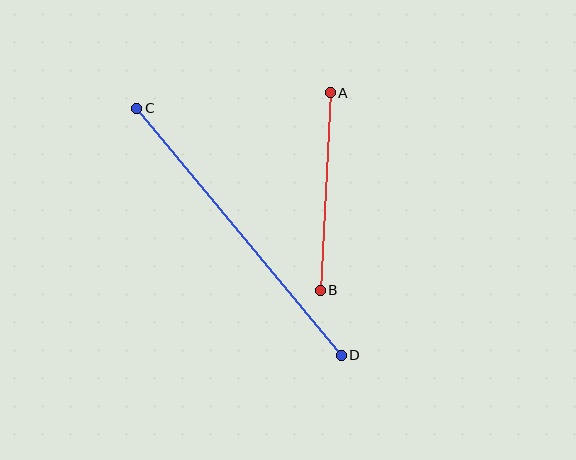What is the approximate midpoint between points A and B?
The midpoint is at approximately (325, 191) pixels.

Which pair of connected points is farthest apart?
Points C and D are farthest apart.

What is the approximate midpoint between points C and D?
The midpoint is at approximately (239, 232) pixels.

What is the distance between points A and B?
The distance is approximately 198 pixels.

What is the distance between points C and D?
The distance is approximately 321 pixels.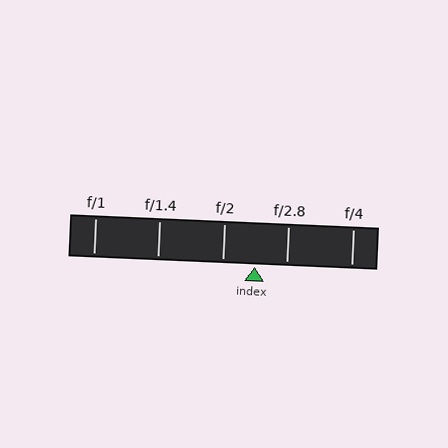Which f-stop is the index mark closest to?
The index mark is closest to f/2.8.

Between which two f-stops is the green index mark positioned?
The index mark is between f/2 and f/2.8.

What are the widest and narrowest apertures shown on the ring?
The widest aperture shown is f/1 and the narrowest is f/4.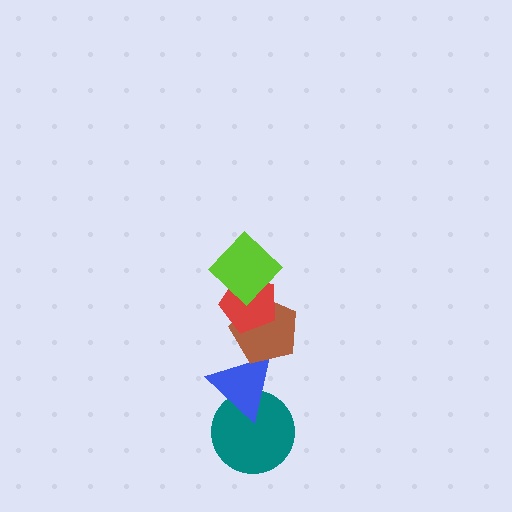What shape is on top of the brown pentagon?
The red pentagon is on top of the brown pentagon.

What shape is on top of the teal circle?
The blue triangle is on top of the teal circle.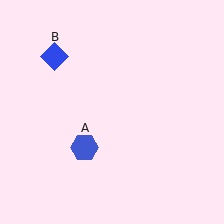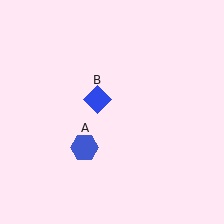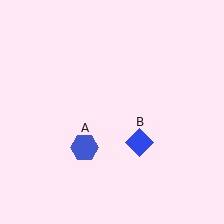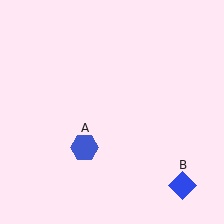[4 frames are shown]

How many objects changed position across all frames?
1 object changed position: blue diamond (object B).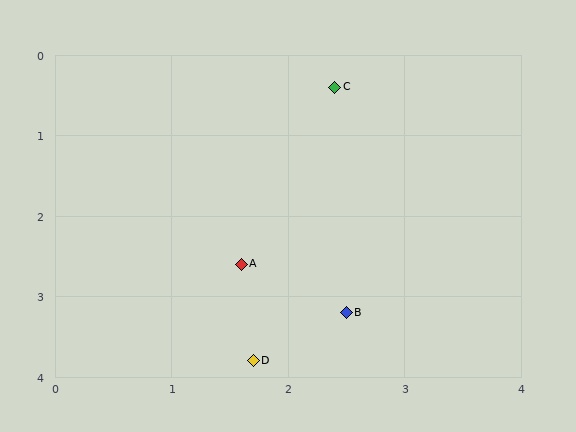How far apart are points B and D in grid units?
Points B and D are about 1.0 grid units apart.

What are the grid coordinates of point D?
Point D is at approximately (1.7, 3.8).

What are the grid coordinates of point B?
Point B is at approximately (2.5, 3.2).